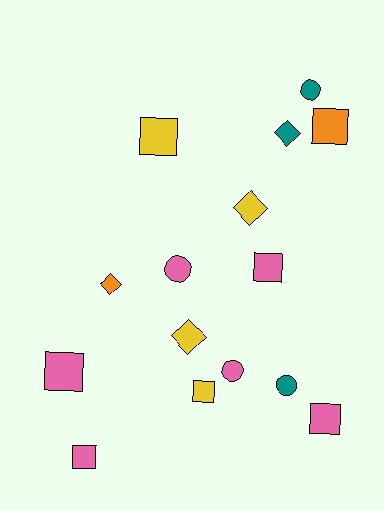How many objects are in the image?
There are 15 objects.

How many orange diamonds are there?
There is 1 orange diamond.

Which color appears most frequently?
Pink, with 6 objects.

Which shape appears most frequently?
Square, with 7 objects.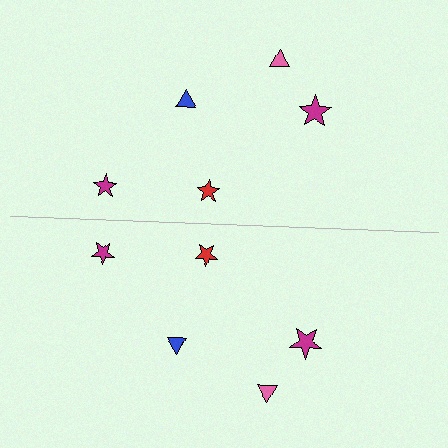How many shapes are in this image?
There are 10 shapes in this image.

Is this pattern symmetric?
Yes, this pattern has bilateral (reflection) symmetry.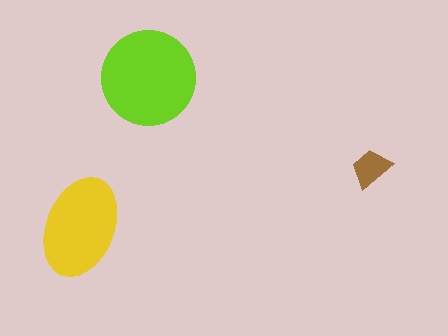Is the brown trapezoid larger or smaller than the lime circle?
Smaller.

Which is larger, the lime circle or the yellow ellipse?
The lime circle.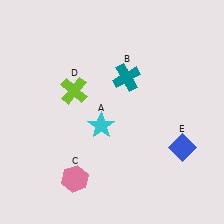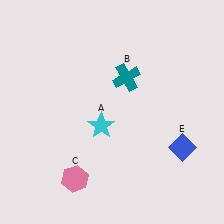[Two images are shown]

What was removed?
The lime cross (D) was removed in Image 2.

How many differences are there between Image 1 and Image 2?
There is 1 difference between the two images.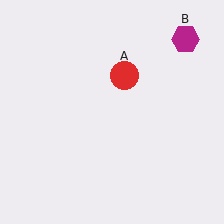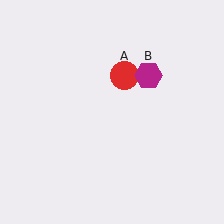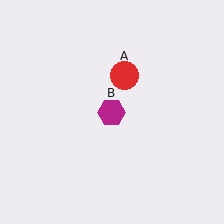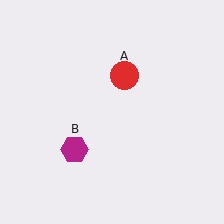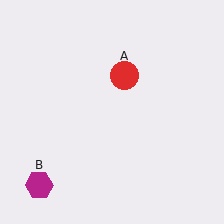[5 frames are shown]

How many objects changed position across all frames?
1 object changed position: magenta hexagon (object B).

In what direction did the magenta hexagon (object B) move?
The magenta hexagon (object B) moved down and to the left.